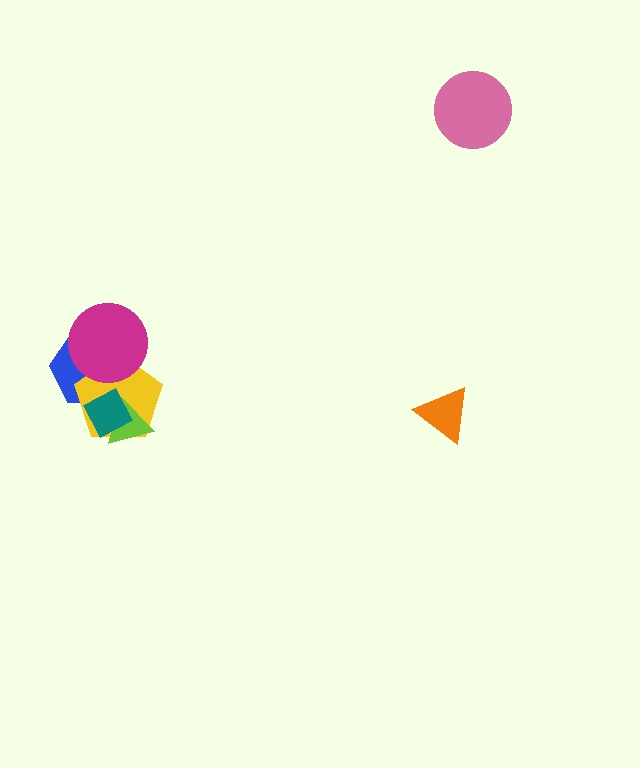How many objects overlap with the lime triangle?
2 objects overlap with the lime triangle.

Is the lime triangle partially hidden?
Yes, it is partially covered by another shape.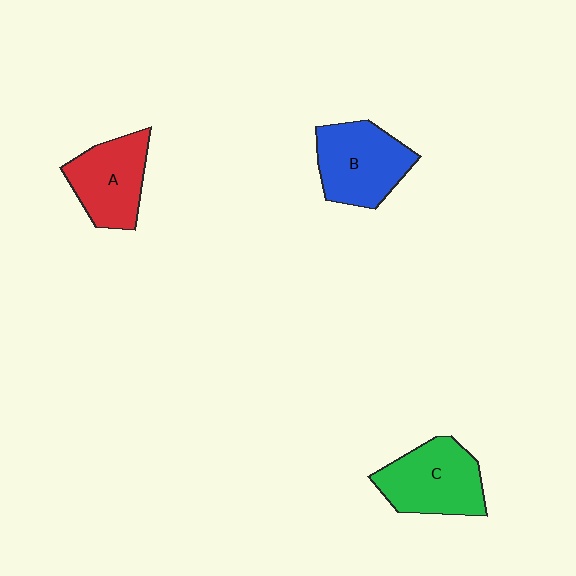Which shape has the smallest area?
Shape A (red).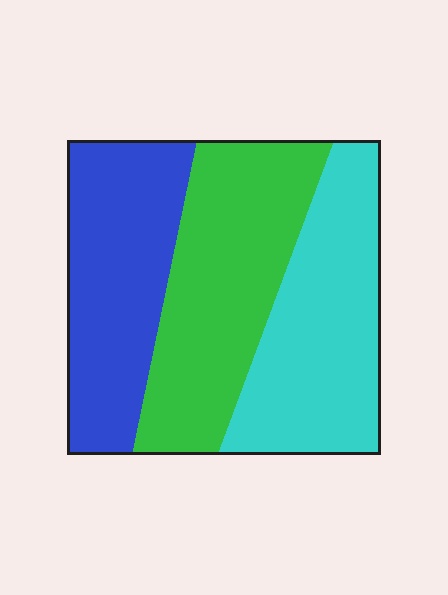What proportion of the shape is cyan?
Cyan takes up about one third (1/3) of the shape.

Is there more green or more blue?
Green.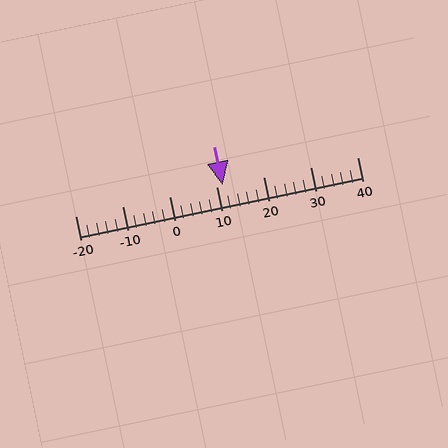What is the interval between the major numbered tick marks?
The major tick marks are spaced 10 units apart.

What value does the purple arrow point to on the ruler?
The purple arrow points to approximately 11.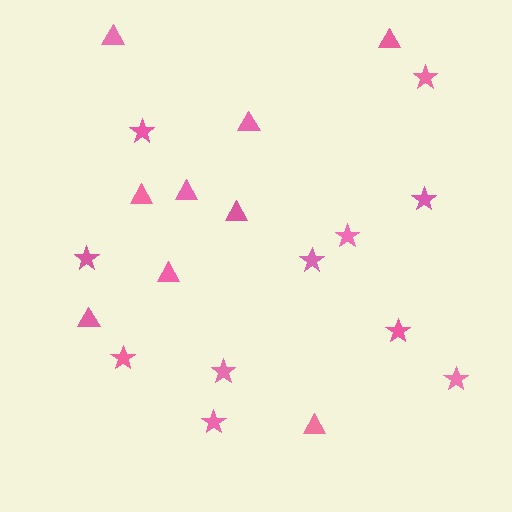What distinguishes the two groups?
There are 2 groups: one group of triangles (9) and one group of stars (11).